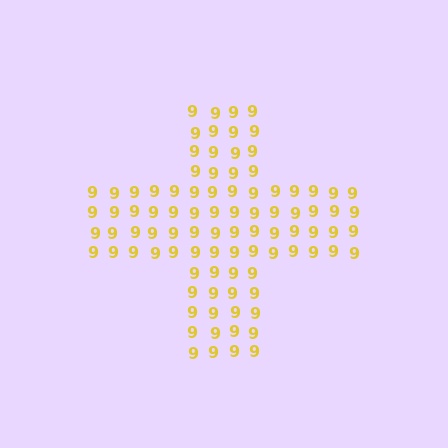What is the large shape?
The large shape is a cross.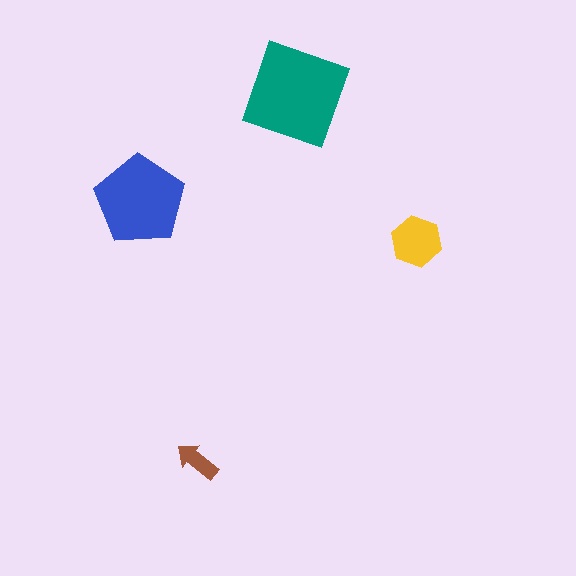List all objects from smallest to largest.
The brown arrow, the yellow hexagon, the blue pentagon, the teal diamond.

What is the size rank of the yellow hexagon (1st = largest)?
3rd.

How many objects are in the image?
There are 4 objects in the image.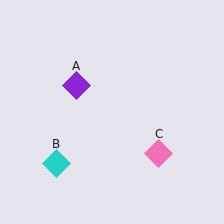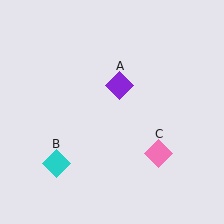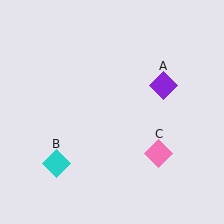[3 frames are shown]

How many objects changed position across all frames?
1 object changed position: purple diamond (object A).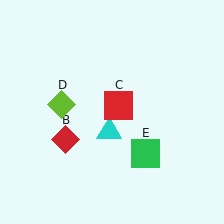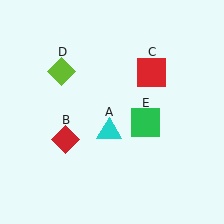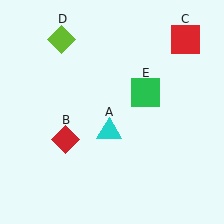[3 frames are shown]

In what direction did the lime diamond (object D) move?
The lime diamond (object D) moved up.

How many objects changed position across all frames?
3 objects changed position: red square (object C), lime diamond (object D), green square (object E).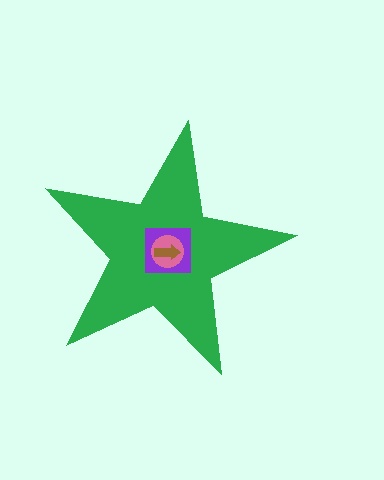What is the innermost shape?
The brown arrow.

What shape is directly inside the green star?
The purple square.